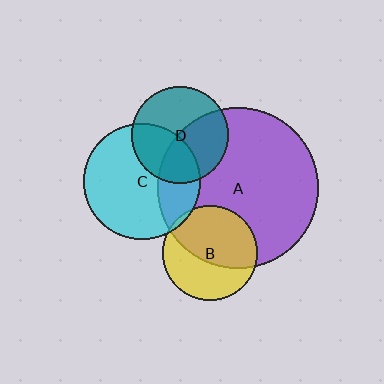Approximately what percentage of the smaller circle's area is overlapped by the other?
Approximately 55%.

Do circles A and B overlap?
Yes.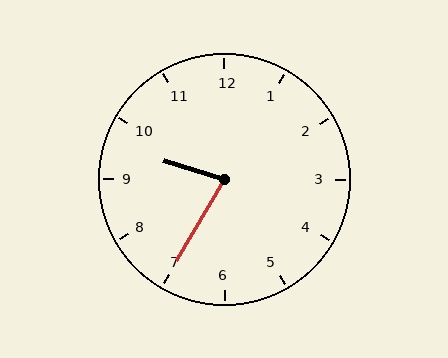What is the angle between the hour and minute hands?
Approximately 78 degrees.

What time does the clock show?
9:35.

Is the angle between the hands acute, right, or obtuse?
It is acute.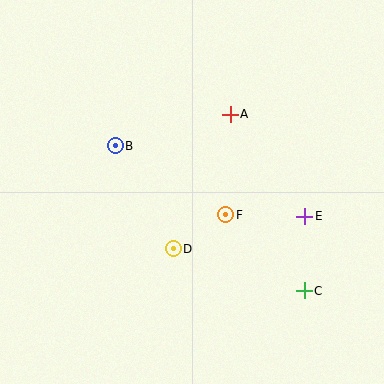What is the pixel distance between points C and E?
The distance between C and E is 74 pixels.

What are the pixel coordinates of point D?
Point D is at (173, 249).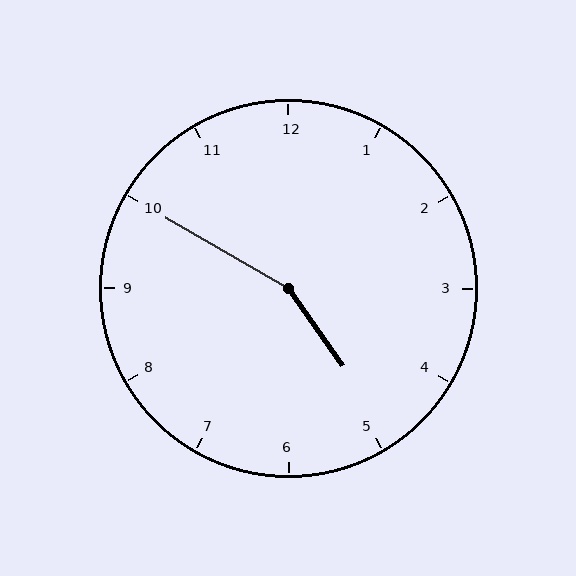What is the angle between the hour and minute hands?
Approximately 155 degrees.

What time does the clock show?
4:50.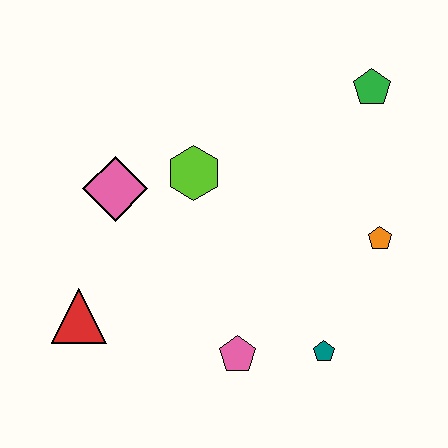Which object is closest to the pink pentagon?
The teal pentagon is closest to the pink pentagon.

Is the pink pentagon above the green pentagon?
No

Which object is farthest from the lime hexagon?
The teal pentagon is farthest from the lime hexagon.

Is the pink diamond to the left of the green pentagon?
Yes